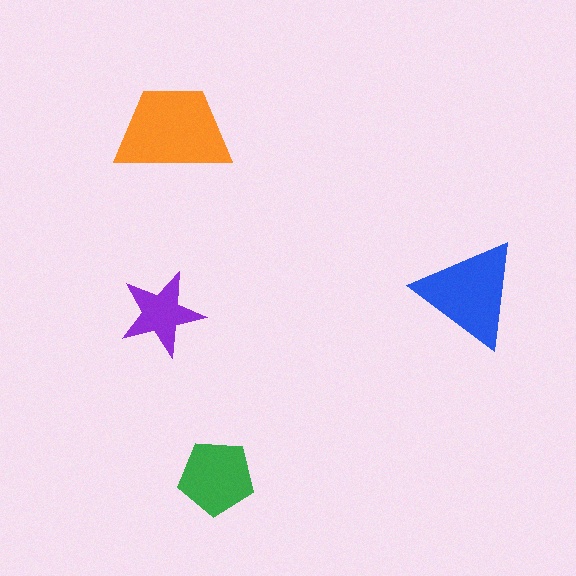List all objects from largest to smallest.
The orange trapezoid, the blue triangle, the green pentagon, the purple star.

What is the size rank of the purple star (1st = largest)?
4th.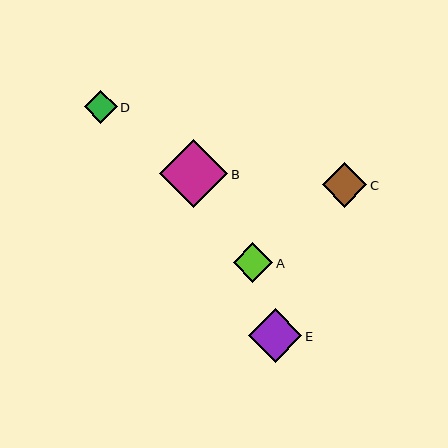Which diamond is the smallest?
Diamond D is the smallest with a size of approximately 33 pixels.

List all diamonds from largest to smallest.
From largest to smallest: B, E, C, A, D.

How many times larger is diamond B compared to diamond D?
Diamond B is approximately 2.1 times the size of diamond D.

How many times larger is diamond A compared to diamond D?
Diamond A is approximately 1.2 times the size of diamond D.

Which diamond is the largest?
Diamond B is the largest with a size of approximately 68 pixels.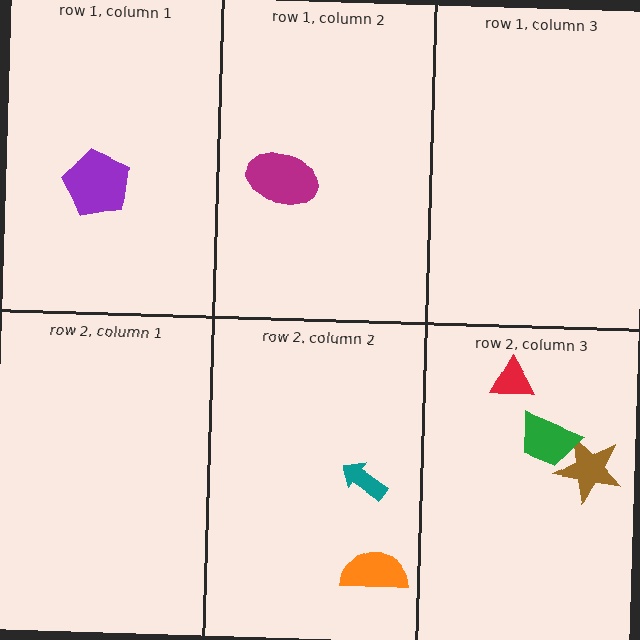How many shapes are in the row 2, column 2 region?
2.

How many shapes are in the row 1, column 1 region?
1.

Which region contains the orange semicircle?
The row 2, column 2 region.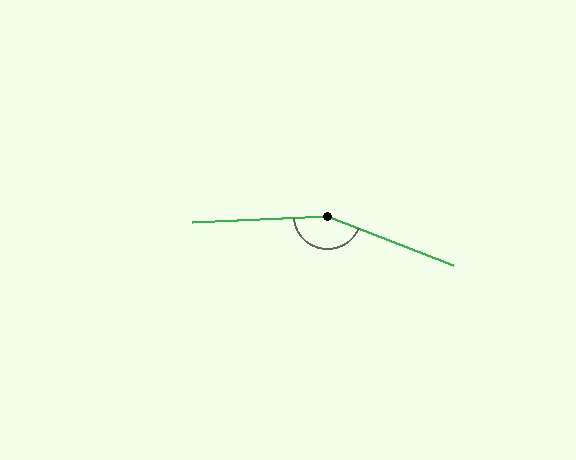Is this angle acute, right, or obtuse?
It is obtuse.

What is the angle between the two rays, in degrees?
Approximately 156 degrees.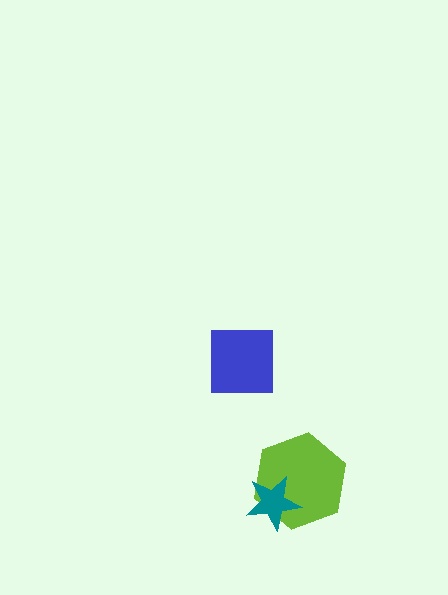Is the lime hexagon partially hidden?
Yes, it is partially covered by another shape.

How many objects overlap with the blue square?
0 objects overlap with the blue square.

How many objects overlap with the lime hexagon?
1 object overlaps with the lime hexagon.